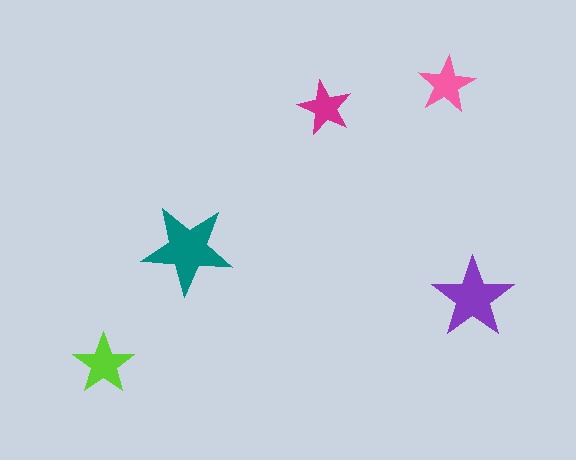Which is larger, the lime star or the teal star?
The teal one.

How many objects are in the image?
There are 5 objects in the image.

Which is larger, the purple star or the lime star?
The purple one.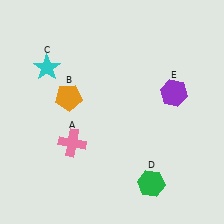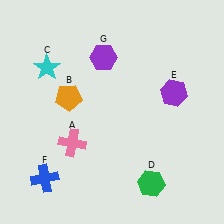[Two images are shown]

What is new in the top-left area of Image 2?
A purple hexagon (G) was added in the top-left area of Image 2.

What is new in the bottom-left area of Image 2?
A blue cross (F) was added in the bottom-left area of Image 2.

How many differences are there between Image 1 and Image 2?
There are 2 differences between the two images.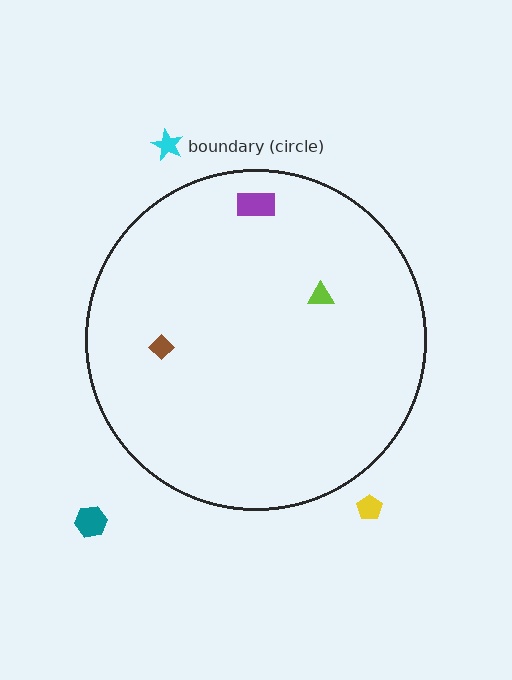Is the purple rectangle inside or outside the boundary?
Inside.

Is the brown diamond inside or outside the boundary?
Inside.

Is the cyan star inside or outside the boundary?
Outside.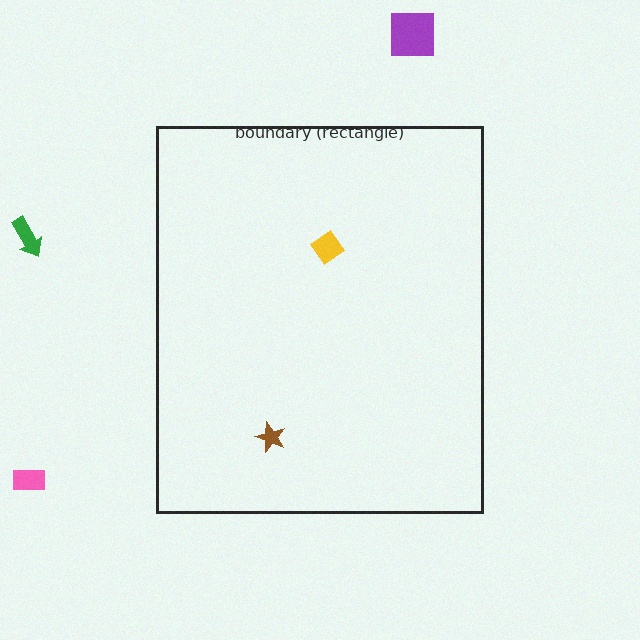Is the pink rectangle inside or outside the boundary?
Outside.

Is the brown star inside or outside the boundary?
Inside.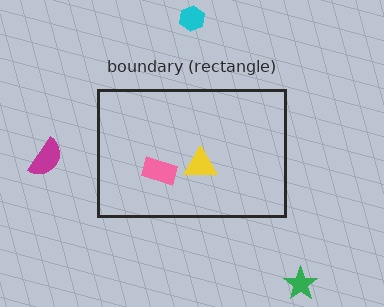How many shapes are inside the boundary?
2 inside, 3 outside.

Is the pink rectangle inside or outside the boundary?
Inside.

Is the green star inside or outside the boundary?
Outside.